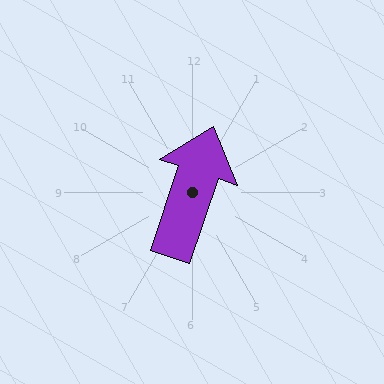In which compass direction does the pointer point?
North.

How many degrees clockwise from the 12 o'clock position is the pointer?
Approximately 18 degrees.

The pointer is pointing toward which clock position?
Roughly 1 o'clock.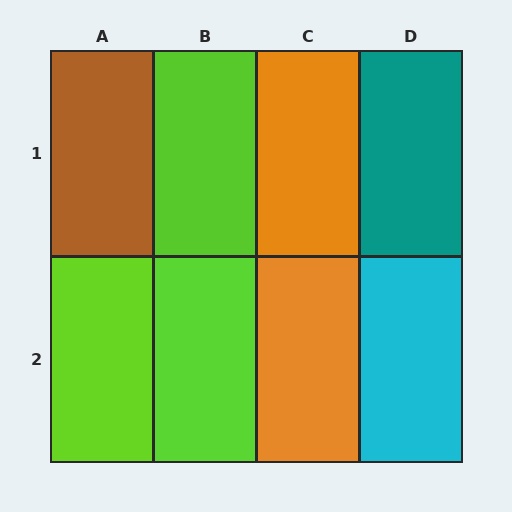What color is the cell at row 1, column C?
Orange.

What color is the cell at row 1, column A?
Brown.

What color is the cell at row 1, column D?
Teal.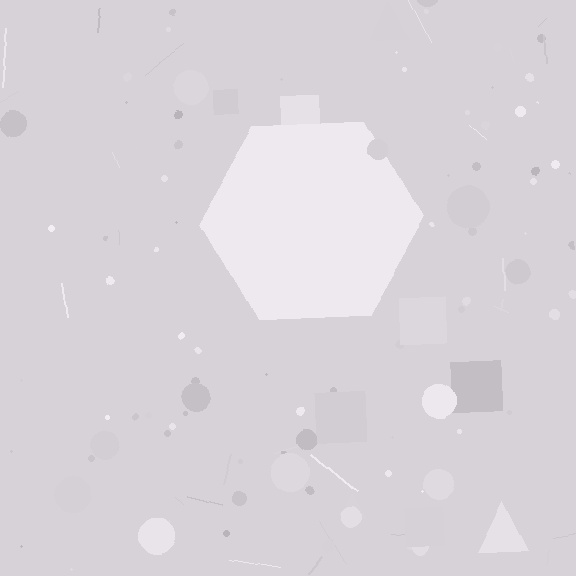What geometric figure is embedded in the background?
A hexagon is embedded in the background.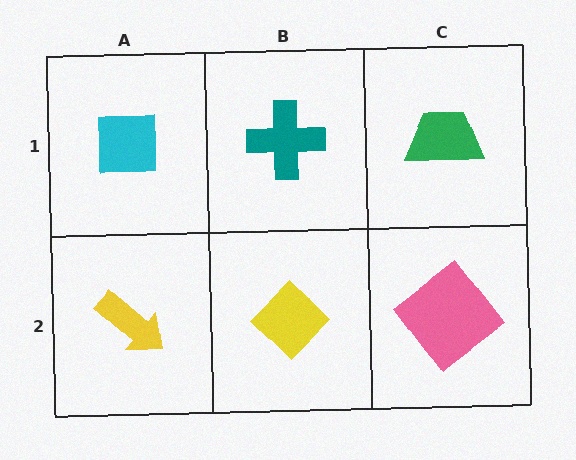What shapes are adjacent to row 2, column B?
A teal cross (row 1, column B), a yellow arrow (row 2, column A), a pink diamond (row 2, column C).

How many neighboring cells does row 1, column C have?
2.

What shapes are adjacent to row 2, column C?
A green trapezoid (row 1, column C), a yellow diamond (row 2, column B).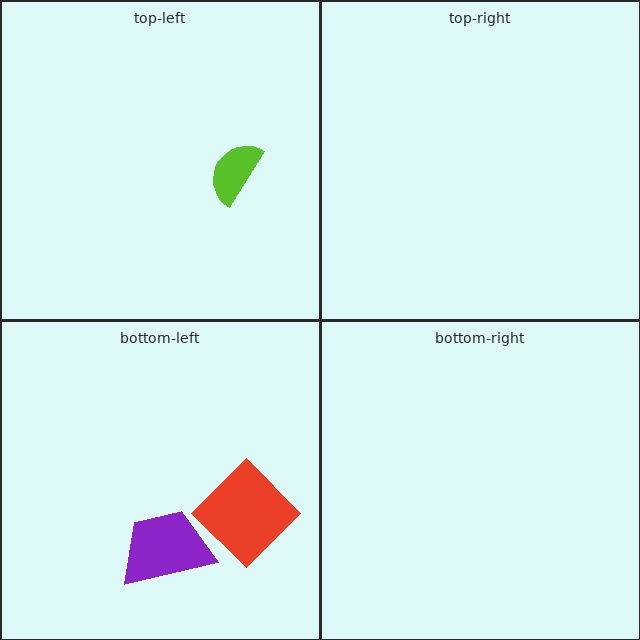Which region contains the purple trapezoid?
The bottom-left region.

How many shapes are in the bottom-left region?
2.